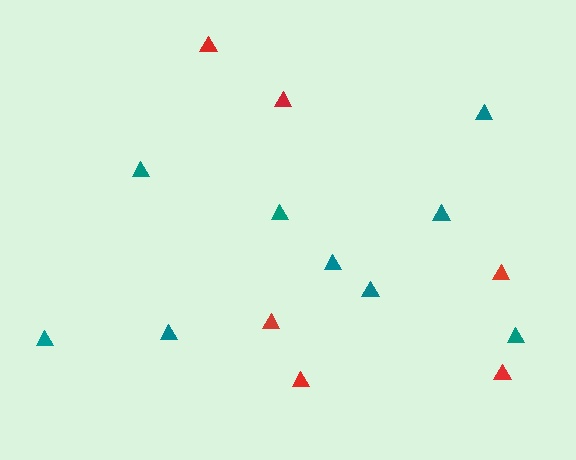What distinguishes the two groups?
There are 2 groups: one group of red triangles (6) and one group of teal triangles (9).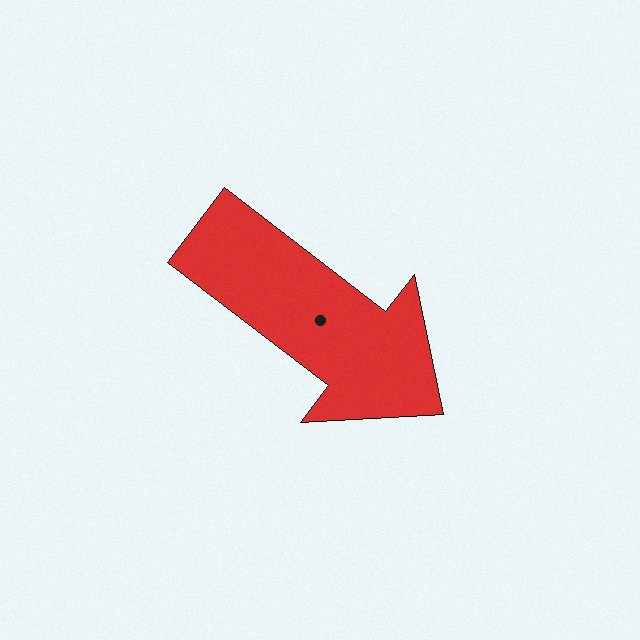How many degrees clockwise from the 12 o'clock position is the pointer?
Approximately 127 degrees.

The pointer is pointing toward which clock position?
Roughly 4 o'clock.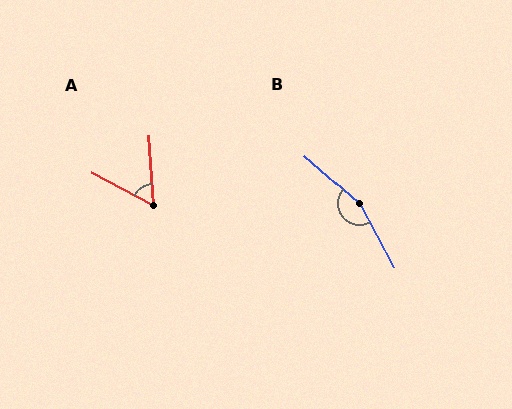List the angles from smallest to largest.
A (58°), B (160°).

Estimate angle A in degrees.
Approximately 58 degrees.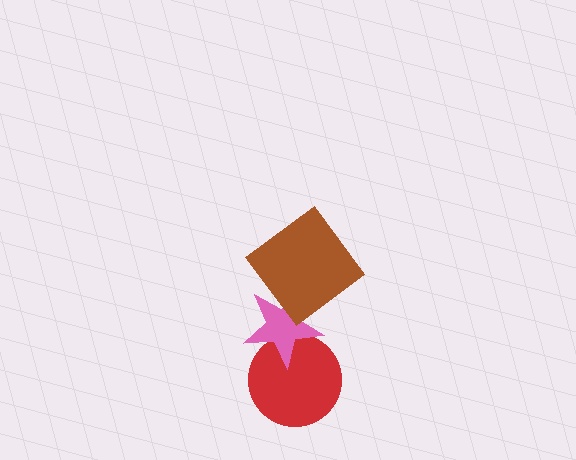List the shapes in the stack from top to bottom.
From top to bottom: the brown diamond, the pink star, the red circle.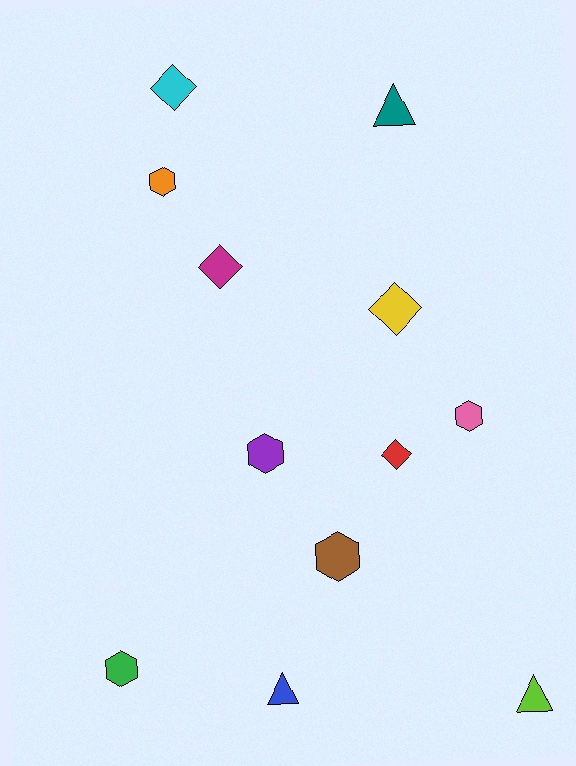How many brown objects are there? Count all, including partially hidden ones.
There is 1 brown object.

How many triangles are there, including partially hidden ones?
There are 3 triangles.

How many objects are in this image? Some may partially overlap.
There are 12 objects.